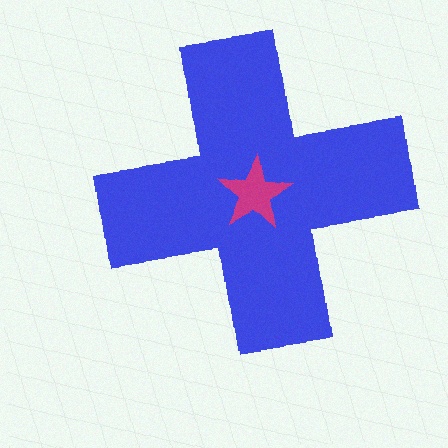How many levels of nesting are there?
2.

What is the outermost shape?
The blue cross.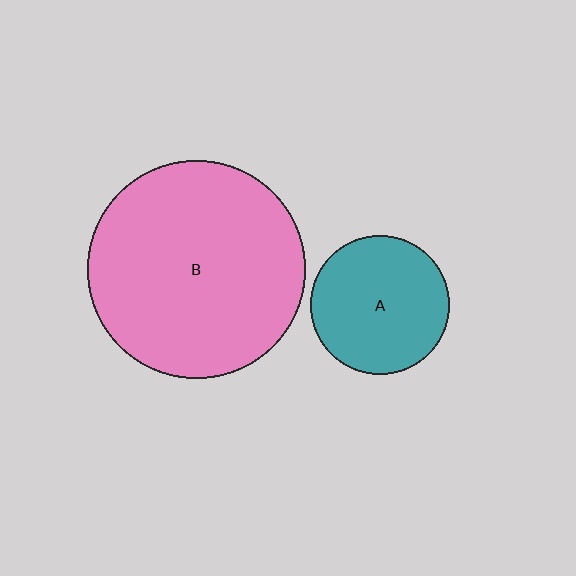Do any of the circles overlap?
No, none of the circles overlap.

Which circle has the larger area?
Circle B (pink).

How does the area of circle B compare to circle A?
Approximately 2.5 times.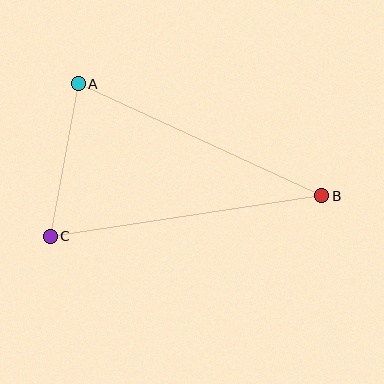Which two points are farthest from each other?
Points B and C are farthest from each other.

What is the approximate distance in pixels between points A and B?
The distance between A and B is approximately 268 pixels.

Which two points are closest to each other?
Points A and C are closest to each other.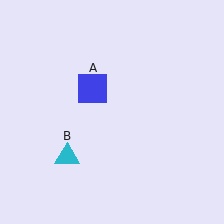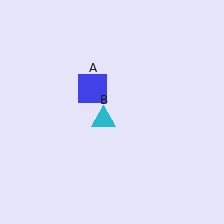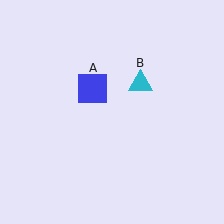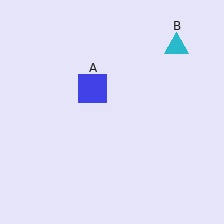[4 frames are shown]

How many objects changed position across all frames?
1 object changed position: cyan triangle (object B).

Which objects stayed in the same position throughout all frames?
Blue square (object A) remained stationary.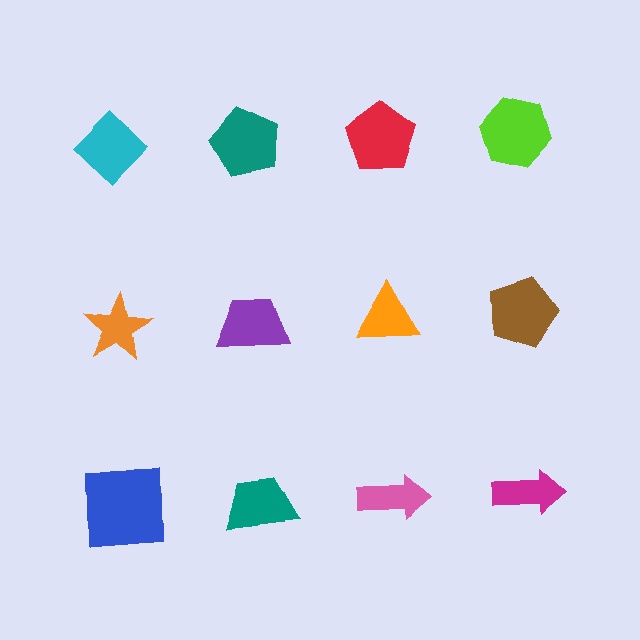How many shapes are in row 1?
4 shapes.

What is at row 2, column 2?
A purple trapezoid.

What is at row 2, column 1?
An orange star.